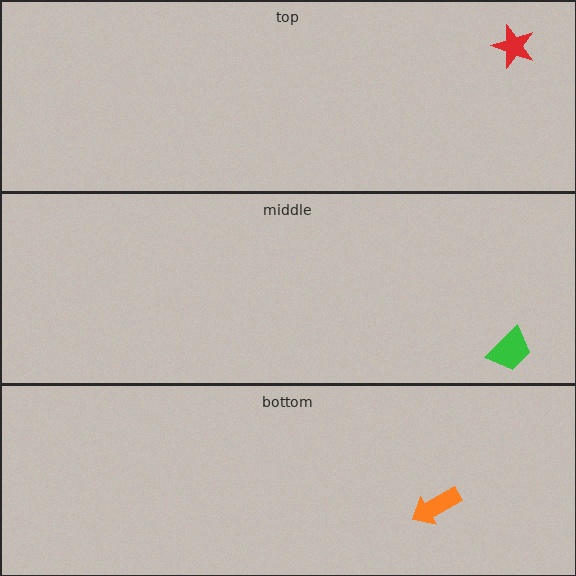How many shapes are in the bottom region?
1.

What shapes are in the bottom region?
The orange arrow.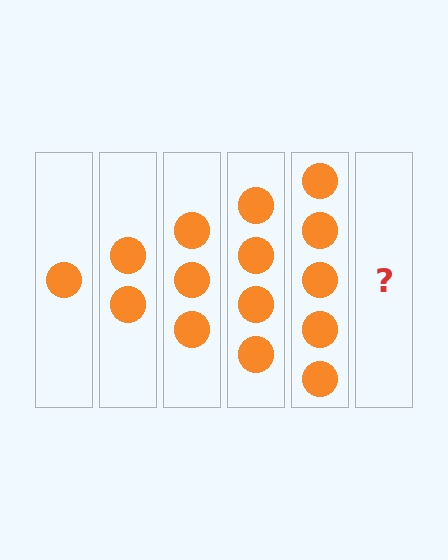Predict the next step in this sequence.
The next step is 6 circles.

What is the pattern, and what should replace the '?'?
The pattern is that each step adds one more circle. The '?' should be 6 circles.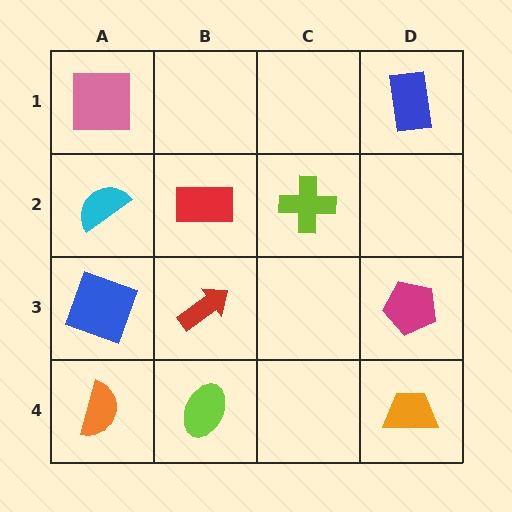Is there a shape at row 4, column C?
No, that cell is empty.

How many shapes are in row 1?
2 shapes.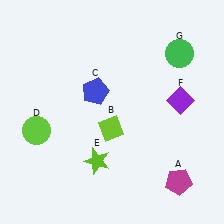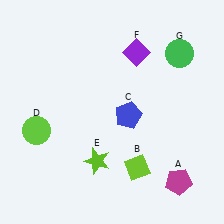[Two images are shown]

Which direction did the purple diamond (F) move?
The purple diamond (F) moved up.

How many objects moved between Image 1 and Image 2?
3 objects moved between the two images.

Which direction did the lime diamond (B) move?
The lime diamond (B) moved down.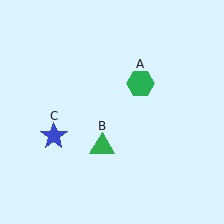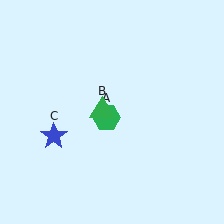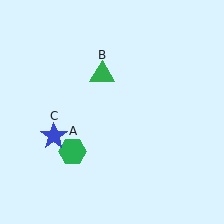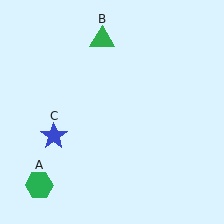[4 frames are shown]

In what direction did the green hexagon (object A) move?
The green hexagon (object A) moved down and to the left.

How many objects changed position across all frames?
2 objects changed position: green hexagon (object A), green triangle (object B).